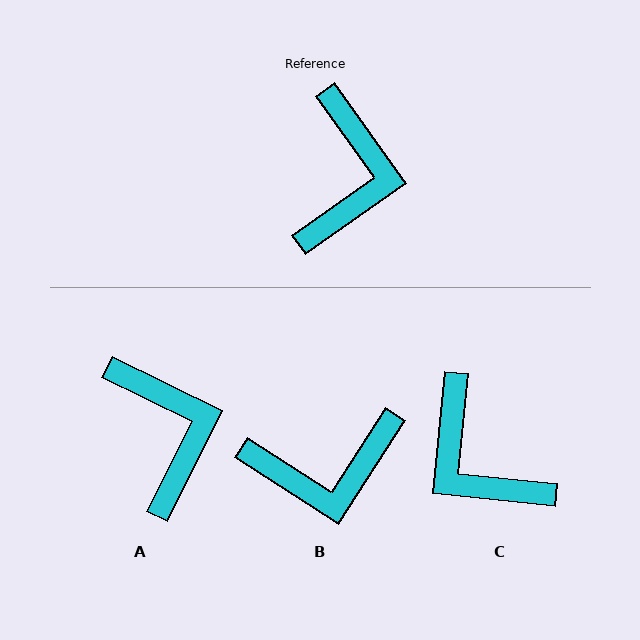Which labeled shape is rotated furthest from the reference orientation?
C, about 131 degrees away.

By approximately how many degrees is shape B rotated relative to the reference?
Approximately 68 degrees clockwise.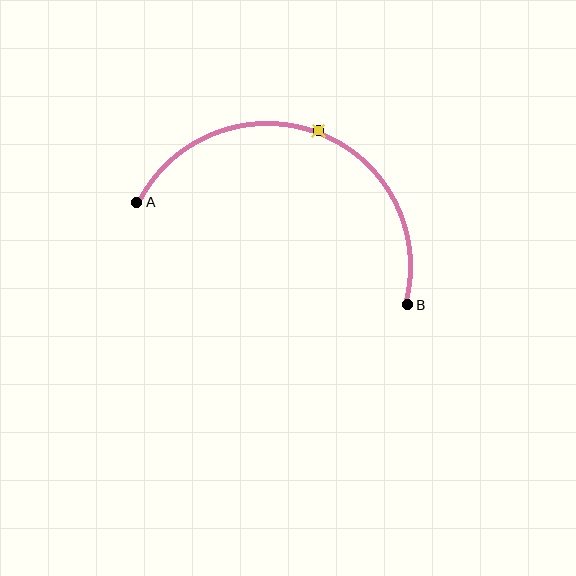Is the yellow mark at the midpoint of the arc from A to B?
Yes. The yellow mark lies on the arc at equal arc-length from both A and B — it is the arc midpoint.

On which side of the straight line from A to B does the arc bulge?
The arc bulges above the straight line connecting A and B.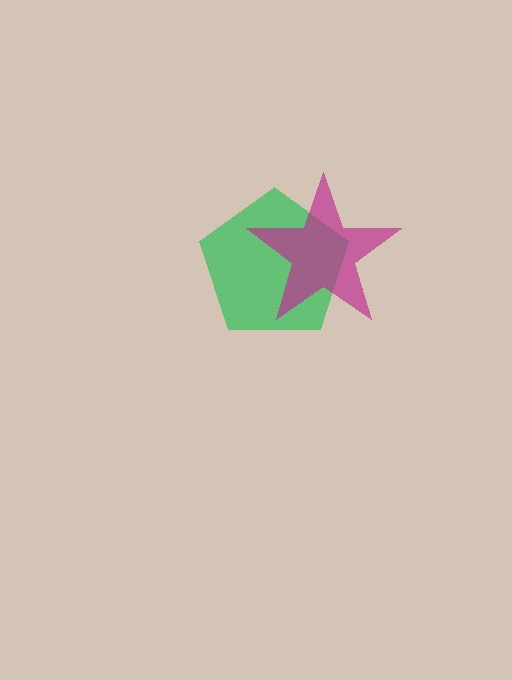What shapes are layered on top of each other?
The layered shapes are: a green pentagon, a magenta star.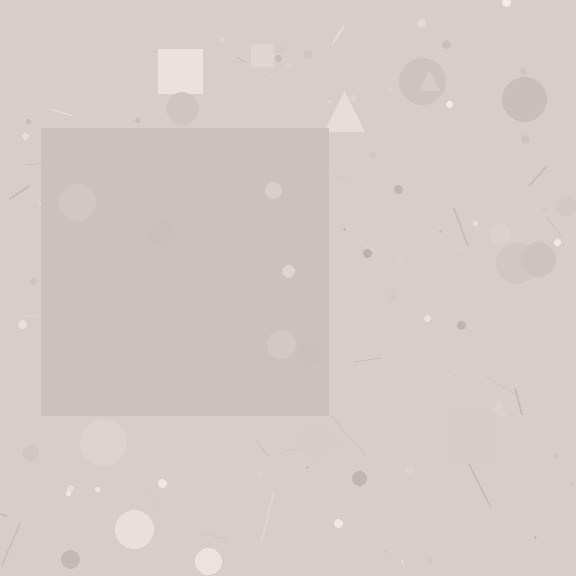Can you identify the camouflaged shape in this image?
The camouflaged shape is a square.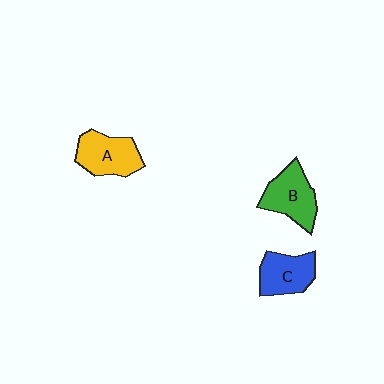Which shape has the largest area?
Shape B (green).